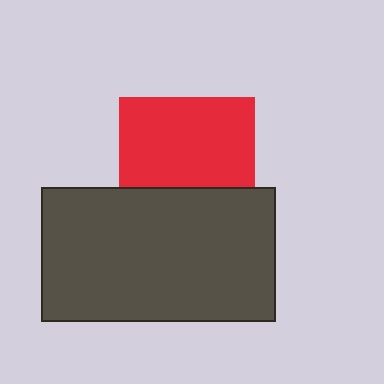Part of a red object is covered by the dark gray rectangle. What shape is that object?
It is a square.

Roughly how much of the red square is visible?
Most of it is visible (roughly 66%).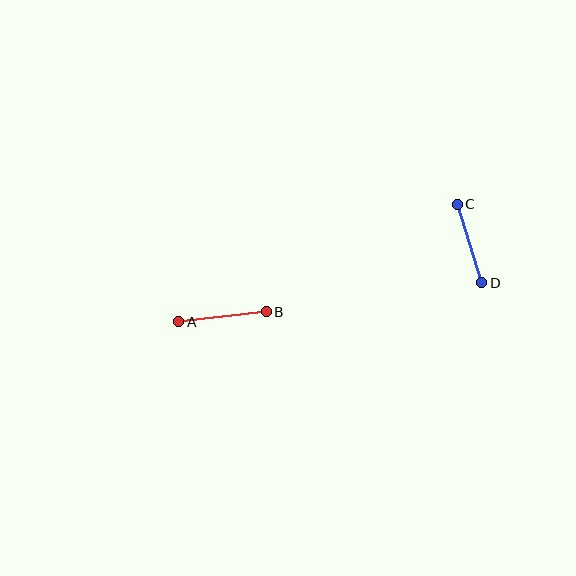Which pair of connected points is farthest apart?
Points A and B are farthest apart.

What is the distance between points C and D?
The distance is approximately 82 pixels.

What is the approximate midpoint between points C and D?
The midpoint is at approximately (470, 243) pixels.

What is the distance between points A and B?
The distance is approximately 88 pixels.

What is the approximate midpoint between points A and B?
The midpoint is at approximately (222, 317) pixels.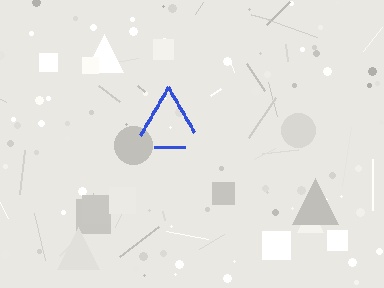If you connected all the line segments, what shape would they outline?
They would outline a triangle.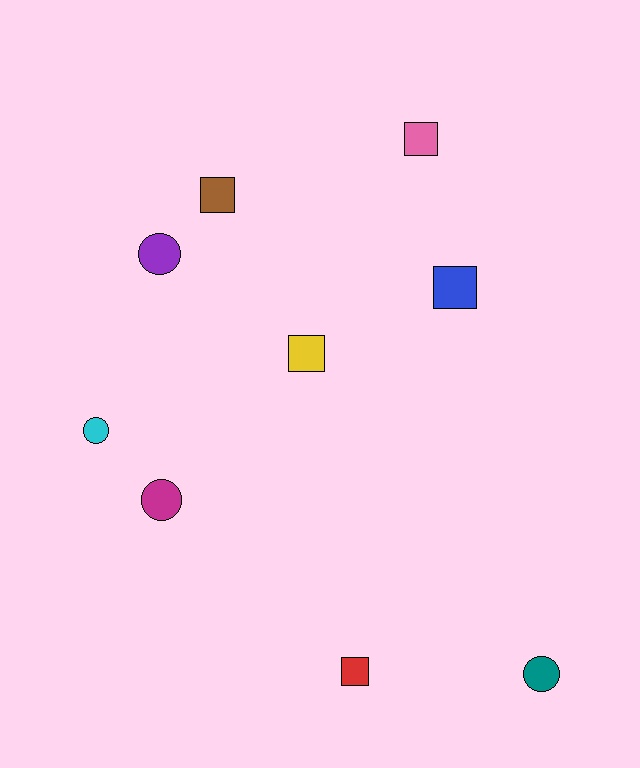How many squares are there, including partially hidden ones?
There are 5 squares.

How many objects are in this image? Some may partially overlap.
There are 9 objects.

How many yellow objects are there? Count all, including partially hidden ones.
There is 1 yellow object.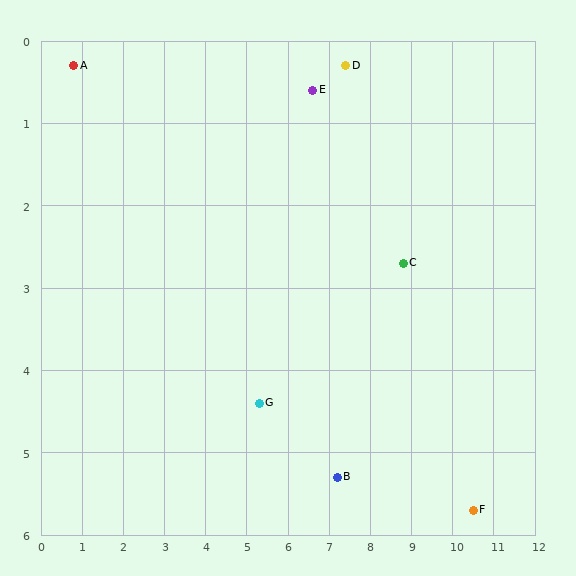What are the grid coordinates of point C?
Point C is at approximately (8.8, 2.7).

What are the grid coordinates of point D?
Point D is at approximately (7.4, 0.3).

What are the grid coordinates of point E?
Point E is at approximately (6.6, 0.6).